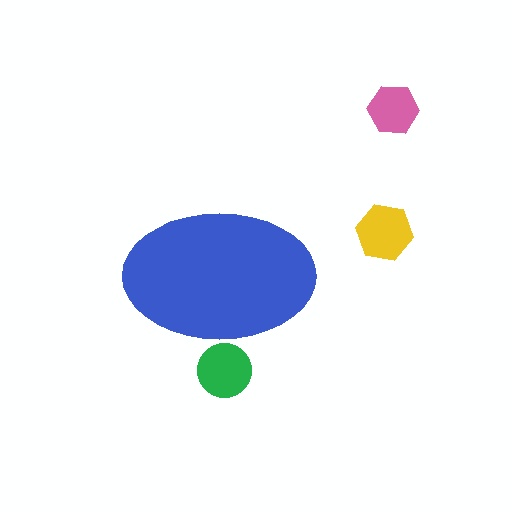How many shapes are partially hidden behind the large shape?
1 shape is partially hidden.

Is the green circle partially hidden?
Yes, the green circle is partially hidden behind the blue ellipse.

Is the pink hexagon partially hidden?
No, the pink hexagon is fully visible.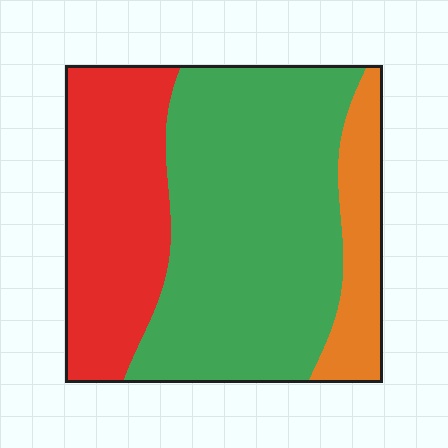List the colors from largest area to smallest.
From largest to smallest: green, red, orange.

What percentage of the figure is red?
Red covers 30% of the figure.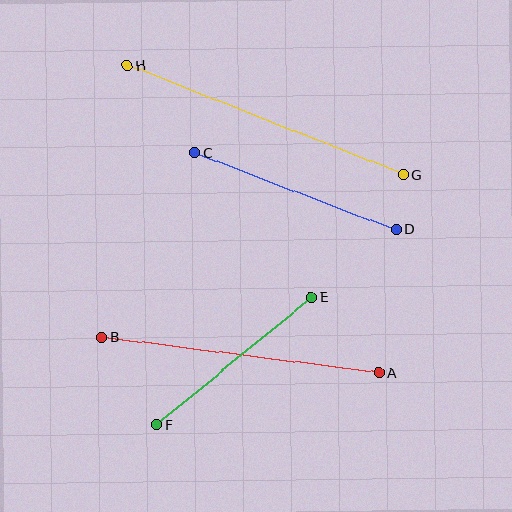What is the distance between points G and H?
The distance is approximately 297 pixels.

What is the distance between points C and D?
The distance is approximately 216 pixels.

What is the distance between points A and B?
The distance is approximately 279 pixels.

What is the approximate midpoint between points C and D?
The midpoint is at approximately (295, 191) pixels.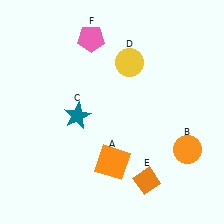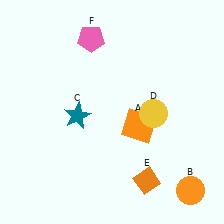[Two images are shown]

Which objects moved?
The objects that moved are: the orange square (A), the orange circle (B), the yellow circle (D).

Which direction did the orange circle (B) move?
The orange circle (B) moved down.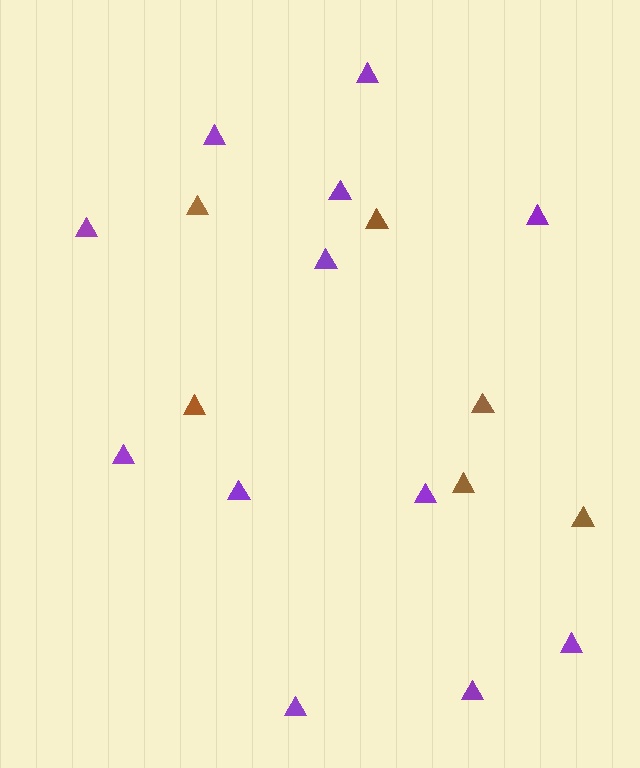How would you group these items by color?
There are 2 groups: one group of brown triangles (6) and one group of purple triangles (12).